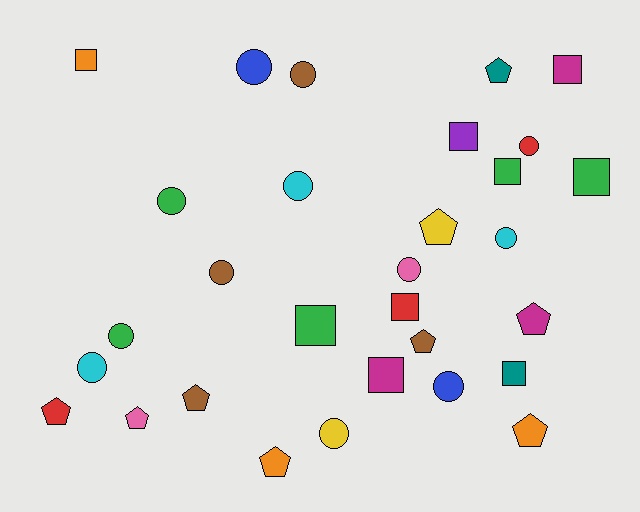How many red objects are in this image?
There are 3 red objects.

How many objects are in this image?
There are 30 objects.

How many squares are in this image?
There are 9 squares.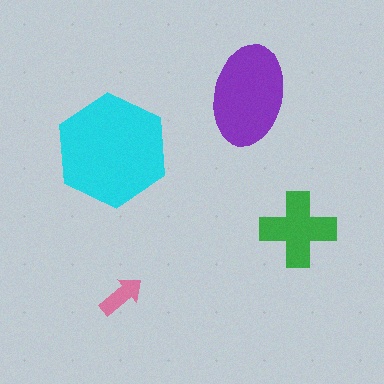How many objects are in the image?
There are 4 objects in the image.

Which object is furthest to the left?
The cyan hexagon is leftmost.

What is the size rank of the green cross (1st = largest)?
3rd.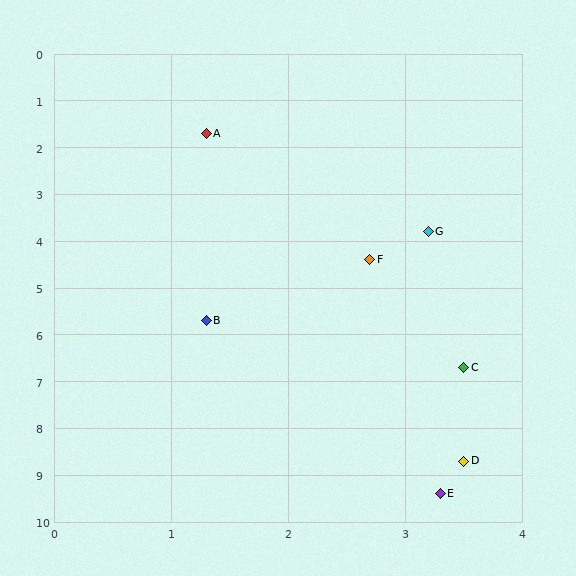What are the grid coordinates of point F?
Point F is at approximately (2.7, 4.4).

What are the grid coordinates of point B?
Point B is at approximately (1.3, 5.7).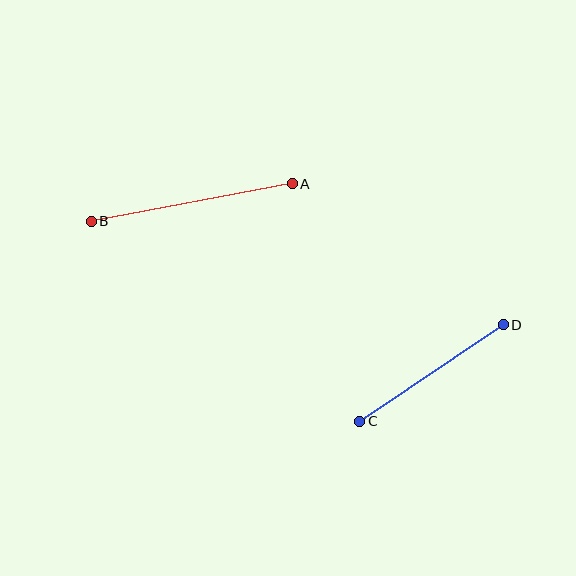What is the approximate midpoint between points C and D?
The midpoint is at approximately (431, 373) pixels.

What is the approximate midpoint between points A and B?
The midpoint is at approximately (192, 203) pixels.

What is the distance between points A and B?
The distance is approximately 205 pixels.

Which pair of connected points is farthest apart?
Points A and B are farthest apart.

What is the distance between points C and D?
The distance is approximately 173 pixels.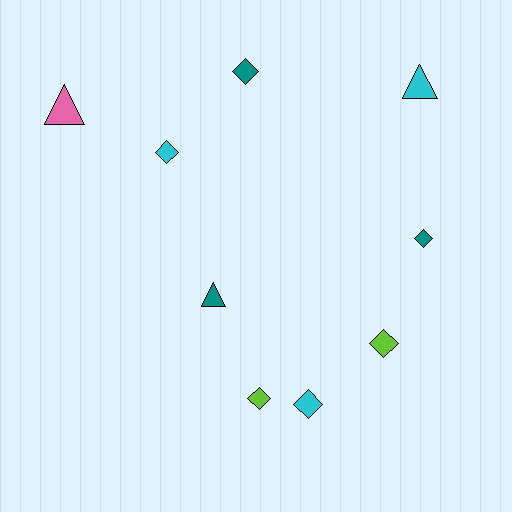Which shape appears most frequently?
Diamond, with 6 objects.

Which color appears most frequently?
Cyan, with 3 objects.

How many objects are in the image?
There are 9 objects.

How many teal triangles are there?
There is 1 teal triangle.